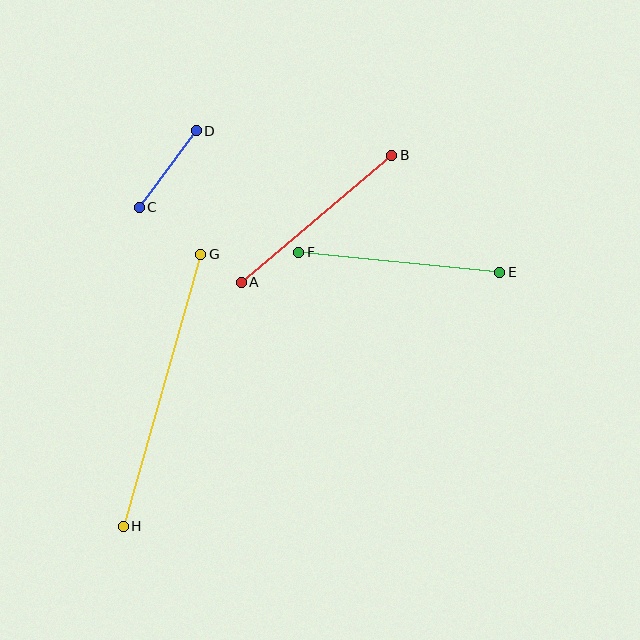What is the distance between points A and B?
The distance is approximately 197 pixels.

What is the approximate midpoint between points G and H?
The midpoint is at approximately (162, 390) pixels.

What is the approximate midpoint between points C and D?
The midpoint is at approximately (168, 169) pixels.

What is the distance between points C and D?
The distance is approximately 96 pixels.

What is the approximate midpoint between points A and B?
The midpoint is at approximately (316, 219) pixels.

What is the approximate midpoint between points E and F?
The midpoint is at approximately (399, 262) pixels.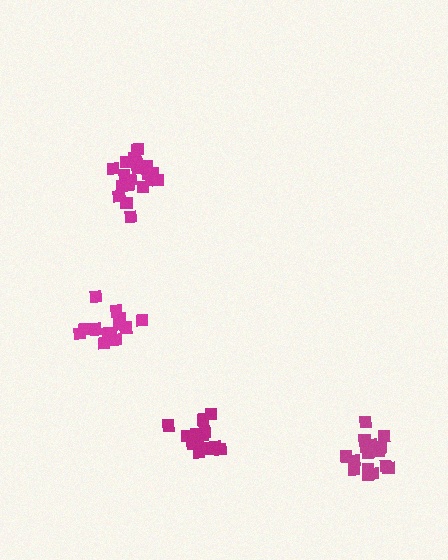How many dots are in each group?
Group 1: 19 dots, Group 2: 14 dots, Group 3: 17 dots, Group 4: 14 dots (64 total).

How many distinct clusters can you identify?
There are 4 distinct clusters.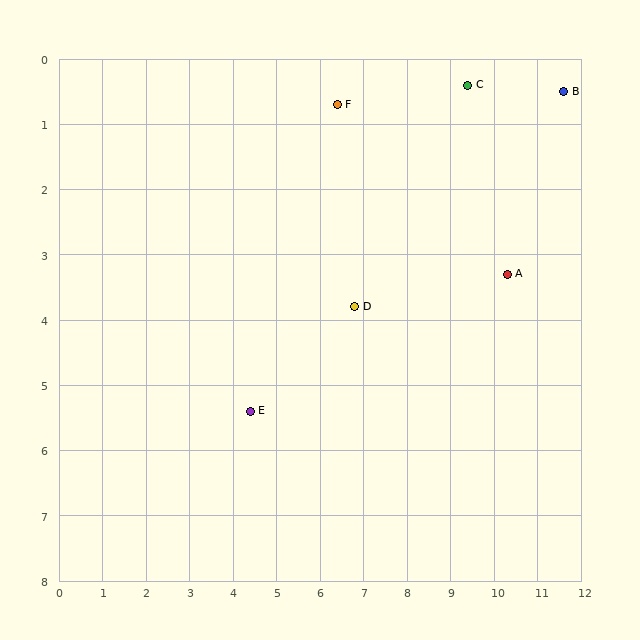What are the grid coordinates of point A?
Point A is at approximately (10.3, 3.3).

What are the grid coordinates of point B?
Point B is at approximately (11.6, 0.5).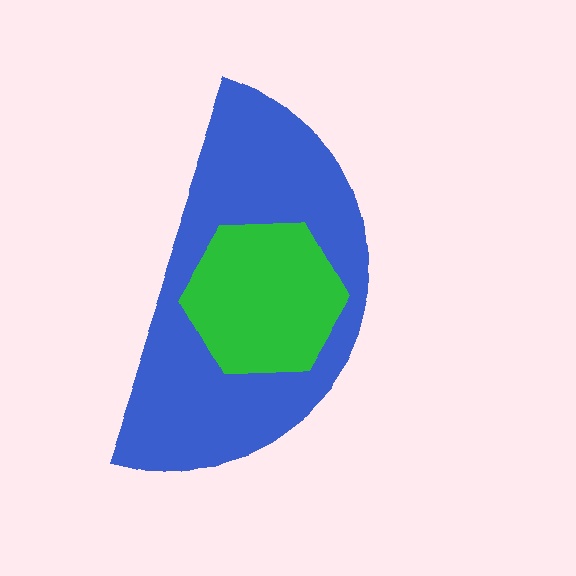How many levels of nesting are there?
2.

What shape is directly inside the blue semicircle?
The green hexagon.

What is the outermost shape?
The blue semicircle.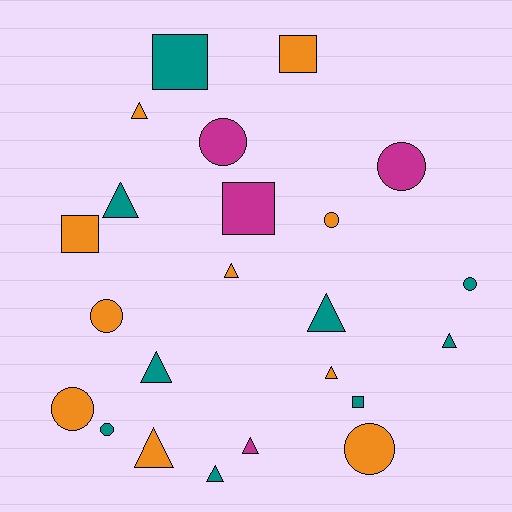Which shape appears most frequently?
Triangle, with 10 objects.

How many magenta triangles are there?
There is 1 magenta triangle.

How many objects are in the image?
There are 23 objects.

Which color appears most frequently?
Orange, with 10 objects.